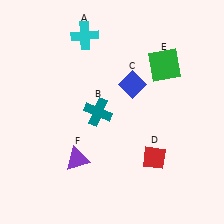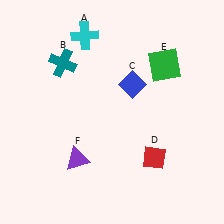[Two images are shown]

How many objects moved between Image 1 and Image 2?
1 object moved between the two images.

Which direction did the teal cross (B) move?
The teal cross (B) moved up.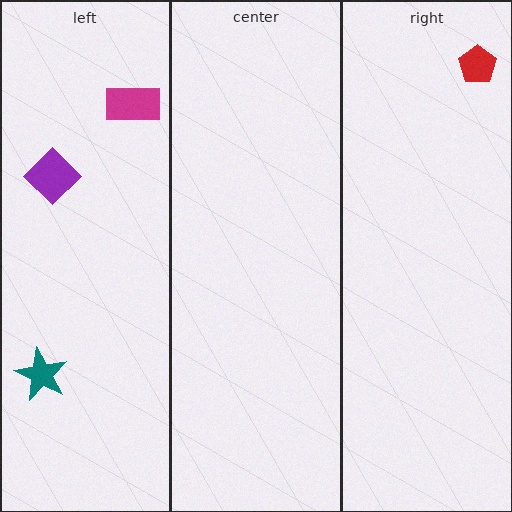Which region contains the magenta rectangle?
The left region.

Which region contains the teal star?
The left region.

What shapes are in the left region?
The purple diamond, the magenta rectangle, the teal star.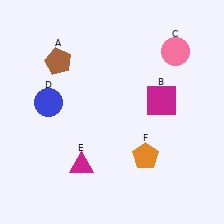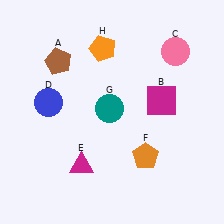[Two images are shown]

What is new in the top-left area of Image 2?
An orange pentagon (H) was added in the top-left area of Image 2.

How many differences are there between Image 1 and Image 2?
There are 2 differences between the two images.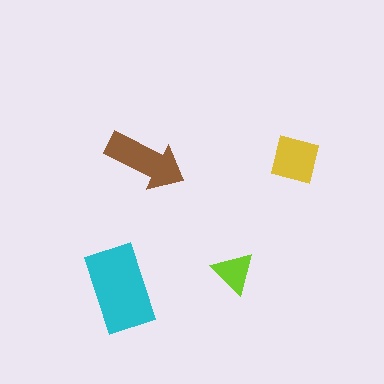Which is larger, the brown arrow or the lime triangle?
The brown arrow.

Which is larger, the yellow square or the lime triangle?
The yellow square.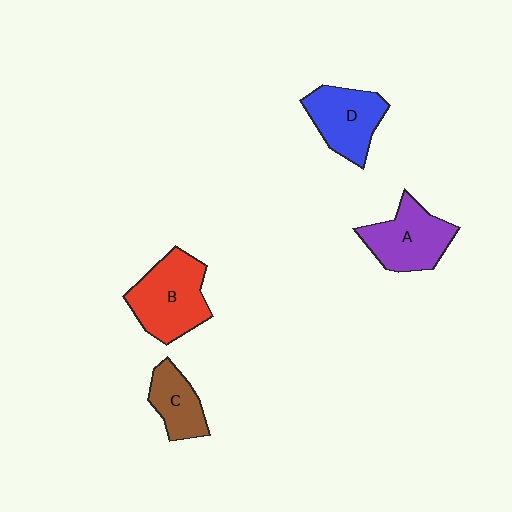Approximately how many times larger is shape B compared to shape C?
Approximately 1.7 times.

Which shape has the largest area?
Shape B (red).